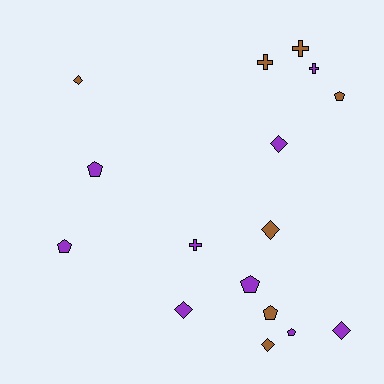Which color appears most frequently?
Purple, with 9 objects.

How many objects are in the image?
There are 16 objects.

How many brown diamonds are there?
There are 3 brown diamonds.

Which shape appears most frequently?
Pentagon, with 6 objects.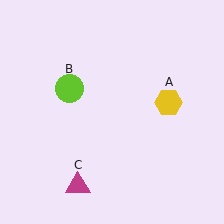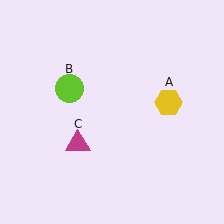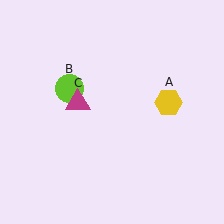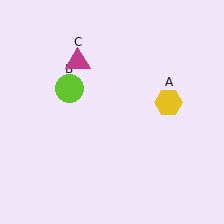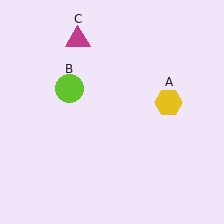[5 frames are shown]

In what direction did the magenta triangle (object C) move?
The magenta triangle (object C) moved up.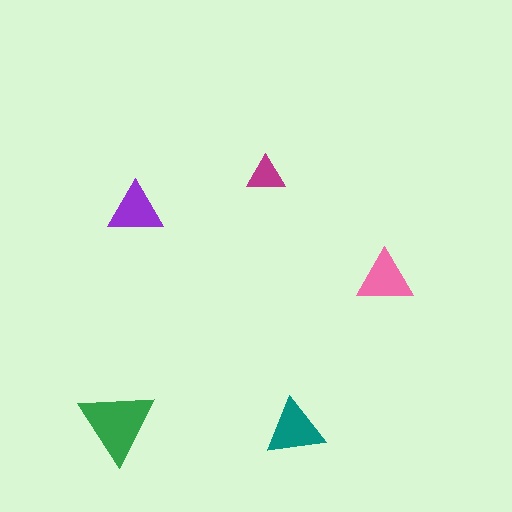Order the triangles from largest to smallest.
the green one, the teal one, the pink one, the purple one, the magenta one.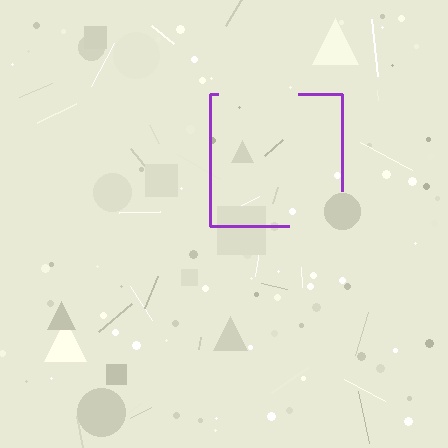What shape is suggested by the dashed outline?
The dashed outline suggests a square.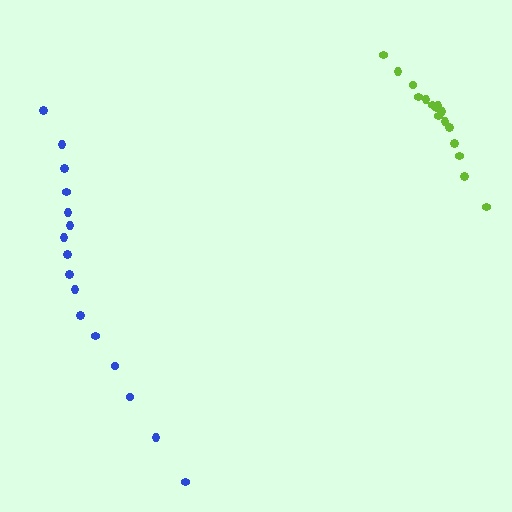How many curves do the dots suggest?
There are 2 distinct paths.